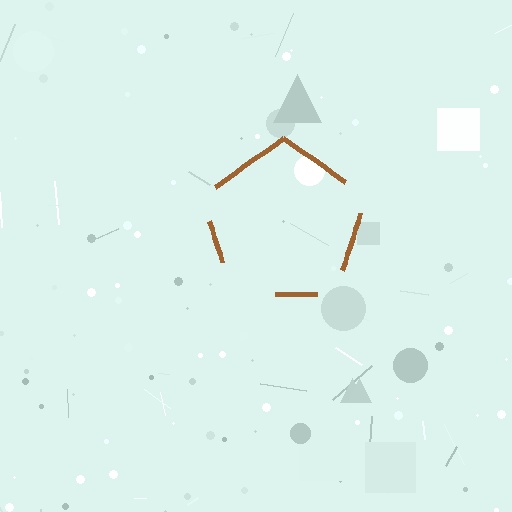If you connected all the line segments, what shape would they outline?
They would outline a pentagon.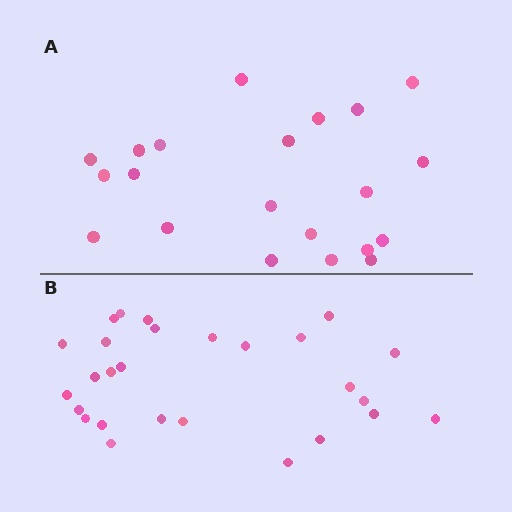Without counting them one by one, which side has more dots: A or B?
Region B (the bottom region) has more dots.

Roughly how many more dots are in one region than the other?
Region B has about 6 more dots than region A.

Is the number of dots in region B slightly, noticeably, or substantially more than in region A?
Region B has noticeably more, but not dramatically so. The ratio is roughly 1.3 to 1.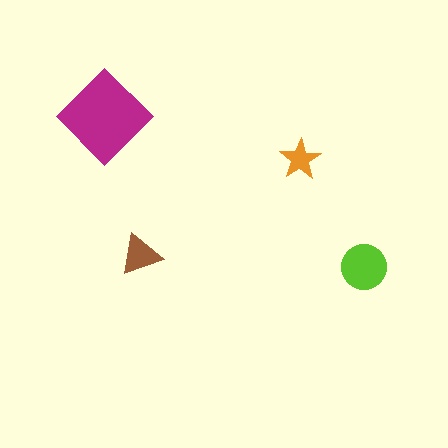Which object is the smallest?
The orange star.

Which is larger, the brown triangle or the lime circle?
The lime circle.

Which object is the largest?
The magenta diamond.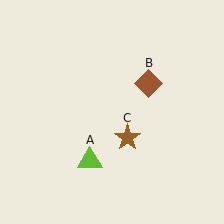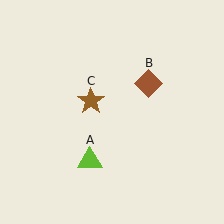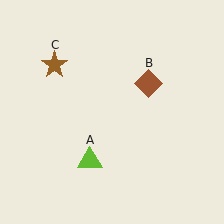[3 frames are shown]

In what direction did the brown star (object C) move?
The brown star (object C) moved up and to the left.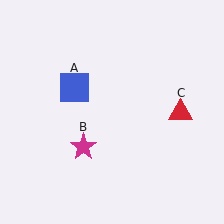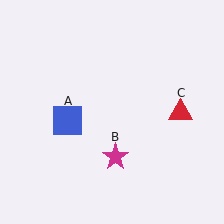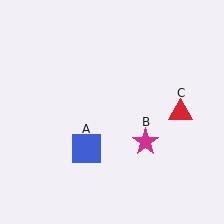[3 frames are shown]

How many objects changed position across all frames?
2 objects changed position: blue square (object A), magenta star (object B).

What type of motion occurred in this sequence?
The blue square (object A), magenta star (object B) rotated counterclockwise around the center of the scene.